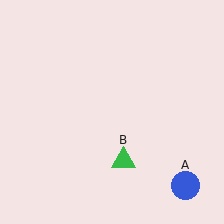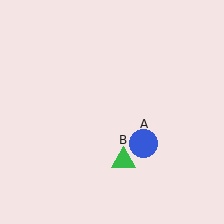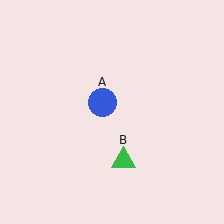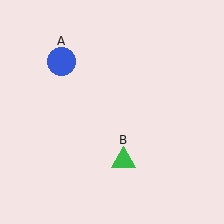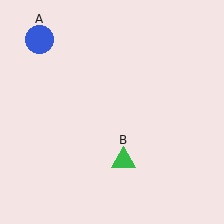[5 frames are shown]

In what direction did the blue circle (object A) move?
The blue circle (object A) moved up and to the left.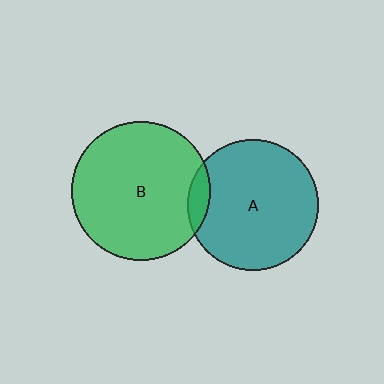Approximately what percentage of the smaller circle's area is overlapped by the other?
Approximately 10%.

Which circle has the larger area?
Circle B (green).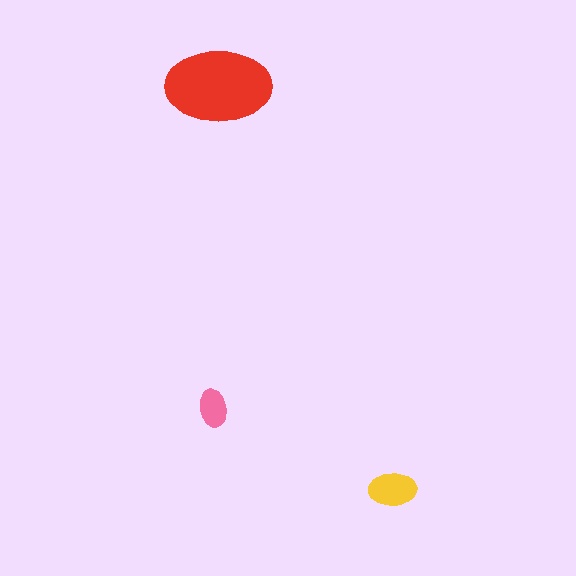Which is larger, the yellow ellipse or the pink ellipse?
The yellow one.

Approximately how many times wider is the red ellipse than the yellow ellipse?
About 2 times wider.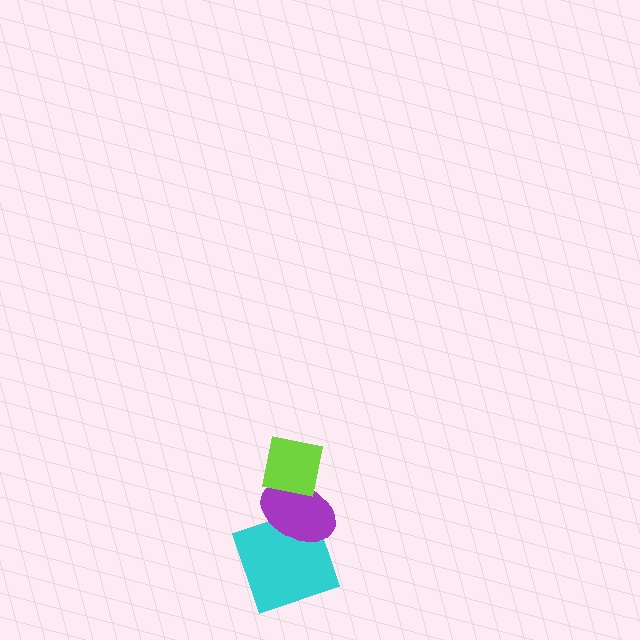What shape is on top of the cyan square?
The purple ellipse is on top of the cyan square.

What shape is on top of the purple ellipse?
The lime square is on top of the purple ellipse.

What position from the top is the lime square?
The lime square is 1st from the top.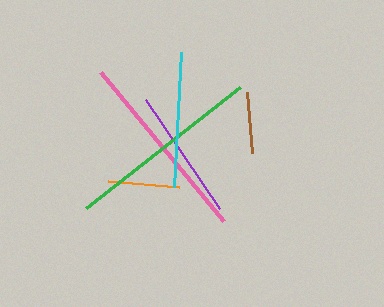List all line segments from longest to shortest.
From longest to shortest: green, pink, cyan, purple, orange, brown.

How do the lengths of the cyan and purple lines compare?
The cyan and purple lines are approximately the same length.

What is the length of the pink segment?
The pink segment is approximately 193 pixels long.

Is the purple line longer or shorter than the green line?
The green line is longer than the purple line.